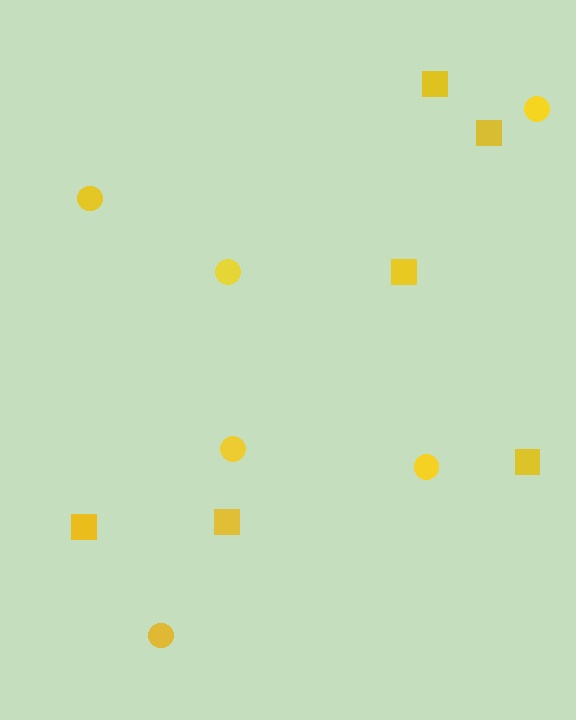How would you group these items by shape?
There are 2 groups: one group of squares (6) and one group of circles (6).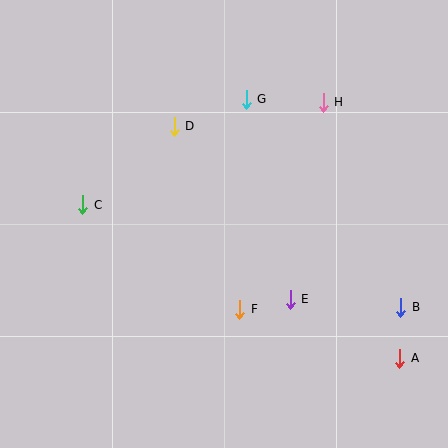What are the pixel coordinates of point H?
Point H is at (323, 102).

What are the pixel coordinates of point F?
Point F is at (240, 309).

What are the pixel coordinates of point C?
Point C is at (83, 205).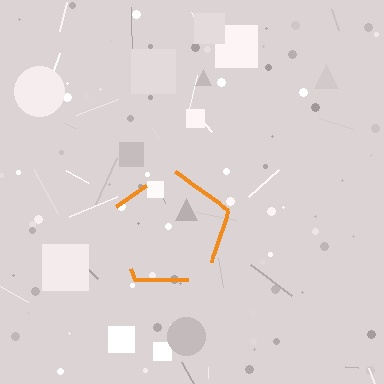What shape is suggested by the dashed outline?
The dashed outline suggests a pentagon.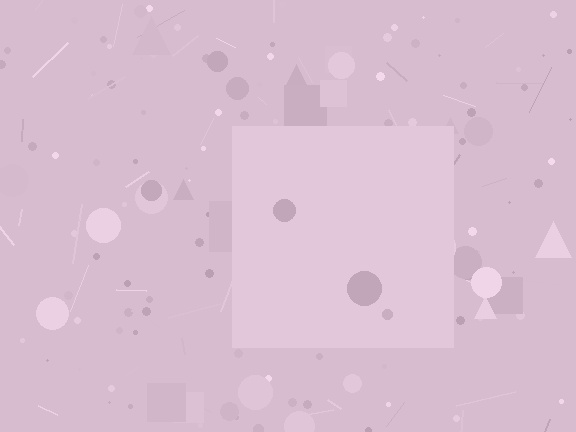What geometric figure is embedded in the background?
A square is embedded in the background.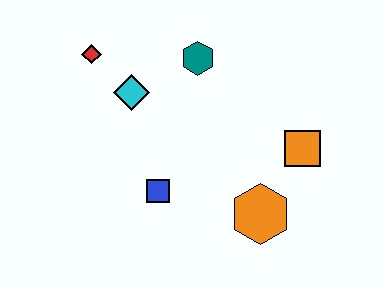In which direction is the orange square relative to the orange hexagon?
The orange square is above the orange hexagon.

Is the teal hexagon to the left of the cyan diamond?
No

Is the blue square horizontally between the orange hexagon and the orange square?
No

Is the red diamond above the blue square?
Yes